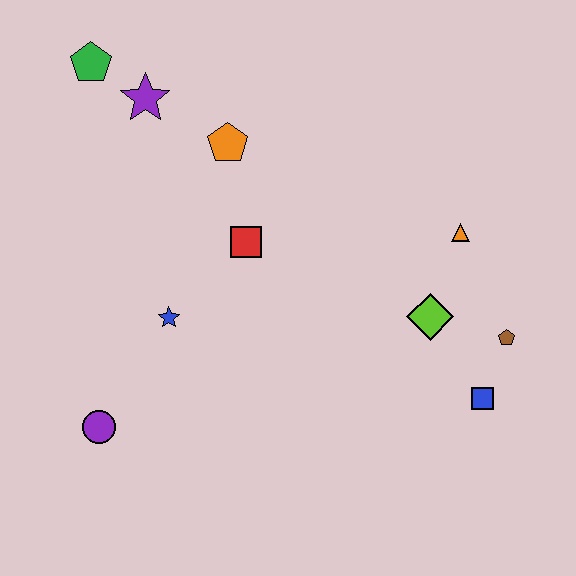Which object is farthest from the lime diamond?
The green pentagon is farthest from the lime diamond.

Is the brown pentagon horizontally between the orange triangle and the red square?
No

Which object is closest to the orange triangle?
The lime diamond is closest to the orange triangle.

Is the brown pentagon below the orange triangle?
Yes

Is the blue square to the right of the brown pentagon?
No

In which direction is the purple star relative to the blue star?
The purple star is above the blue star.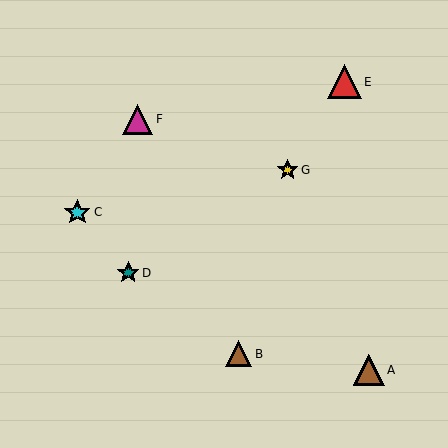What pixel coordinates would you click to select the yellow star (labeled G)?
Click at (288, 170) to select the yellow star G.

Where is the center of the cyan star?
The center of the cyan star is at (77, 212).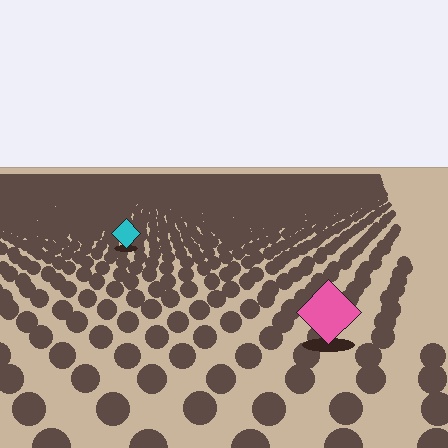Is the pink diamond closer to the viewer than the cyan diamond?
Yes. The pink diamond is closer — you can tell from the texture gradient: the ground texture is coarser near it.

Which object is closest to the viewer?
The pink diamond is closest. The texture marks near it are larger and more spread out.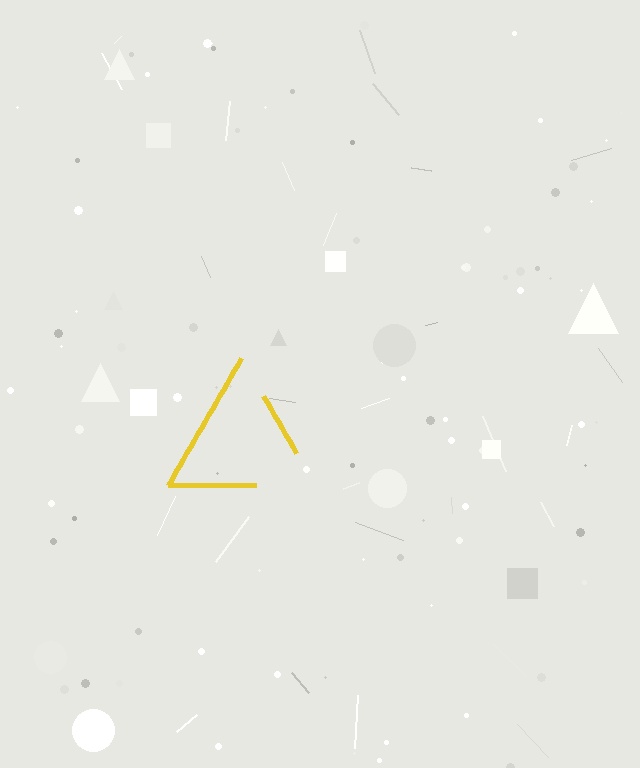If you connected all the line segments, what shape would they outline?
They would outline a triangle.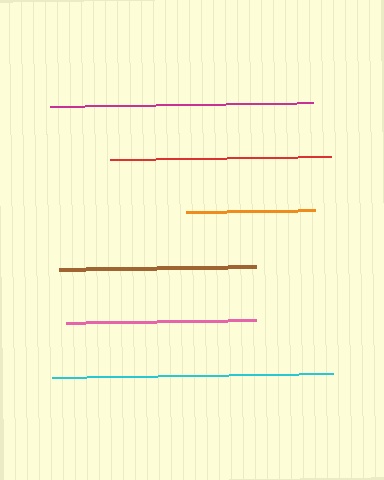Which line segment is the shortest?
The orange line is the shortest at approximately 129 pixels.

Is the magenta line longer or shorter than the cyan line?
The cyan line is longer than the magenta line.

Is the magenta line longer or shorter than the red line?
The magenta line is longer than the red line.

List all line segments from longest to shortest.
From longest to shortest: cyan, magenta, red, brown, pink, orange.